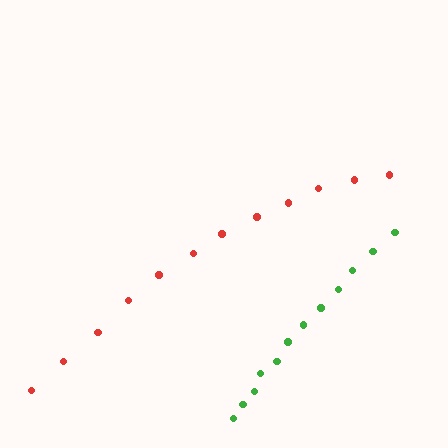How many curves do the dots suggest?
There are 2 distinct paths.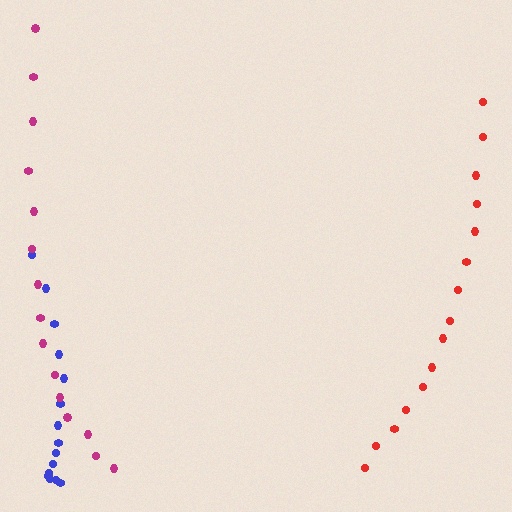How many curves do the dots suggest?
There are 3 distinct paths.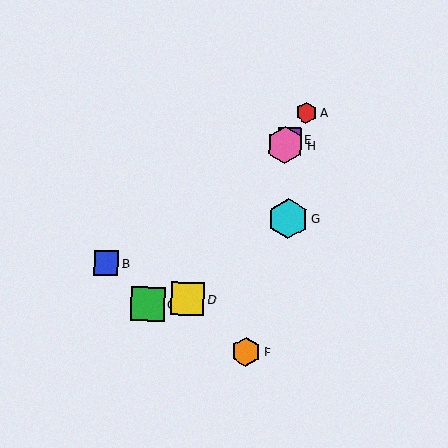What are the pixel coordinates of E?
Object E is at (290, 139).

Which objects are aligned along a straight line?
Objects A, D, E, H are aligned along a straight line.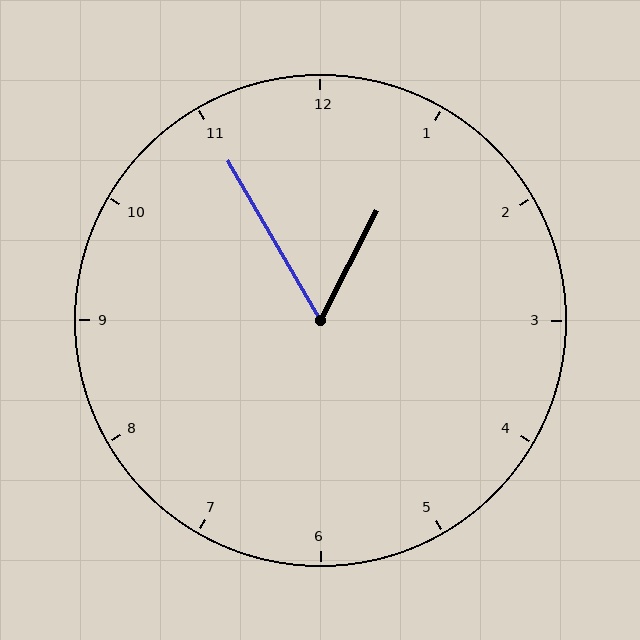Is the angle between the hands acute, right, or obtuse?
It is acute.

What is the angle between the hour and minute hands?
Approximately 58 degrees.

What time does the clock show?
12:55.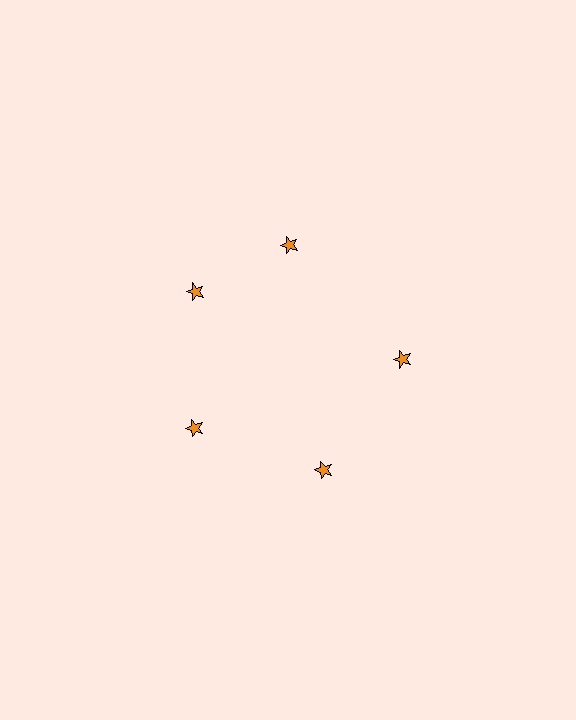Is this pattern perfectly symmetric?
No. The 5 orange stars are arranged in a ring, but one element near the 1 o'clock position is rotated out of alignment along the ring, breaking the 5-fold rotational symmetry.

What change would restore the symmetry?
The symmetry would be restored by rotating it back into even spacing with its neighbors so that all 5 stars sit at equal angles and equal distance from the center.